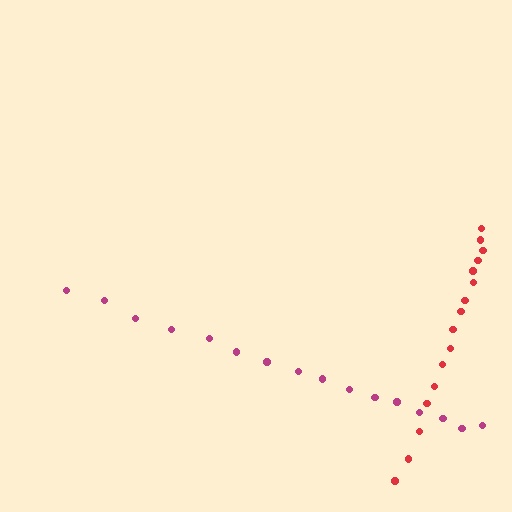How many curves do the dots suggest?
There are 2 distinct paths.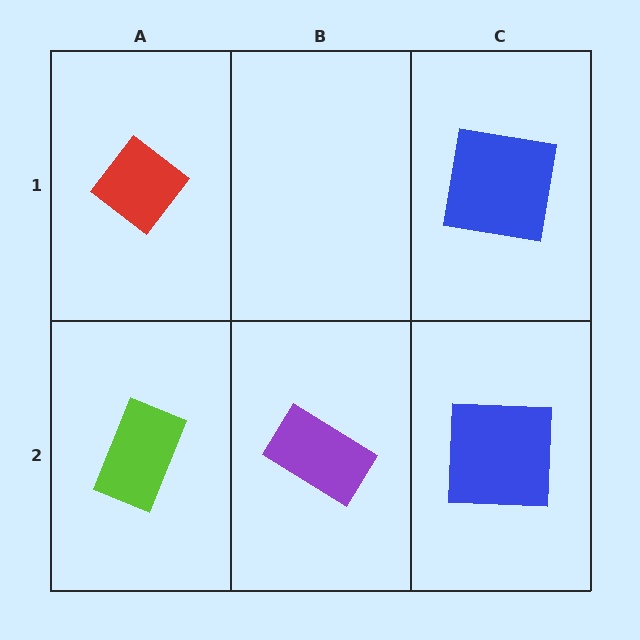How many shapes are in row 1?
2 shapes.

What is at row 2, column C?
A blue square.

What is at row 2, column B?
A purple rectangle.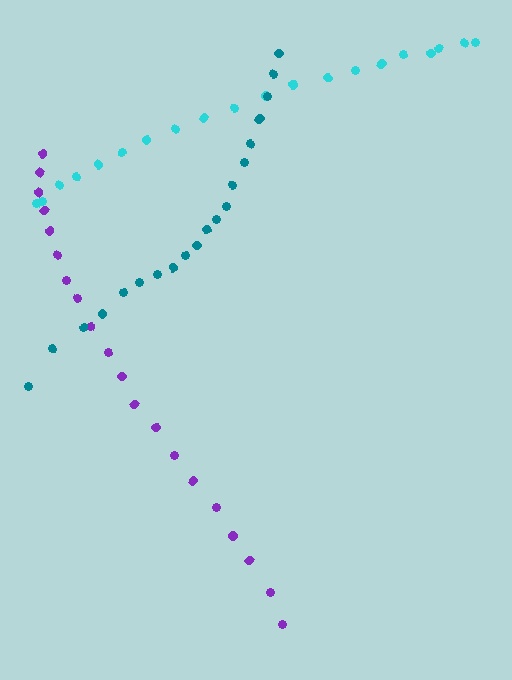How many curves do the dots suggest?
There are 3 distinct paths.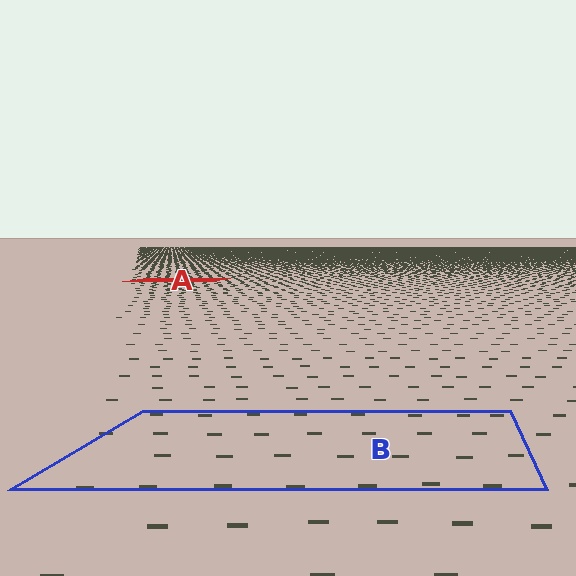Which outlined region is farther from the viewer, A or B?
Region A is farther from the viewer — the texture elements inside it appear smaller and more densely packed.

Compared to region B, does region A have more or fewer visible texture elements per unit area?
Region A has more texture elements per unit area — they are packed more densely because it is farther away.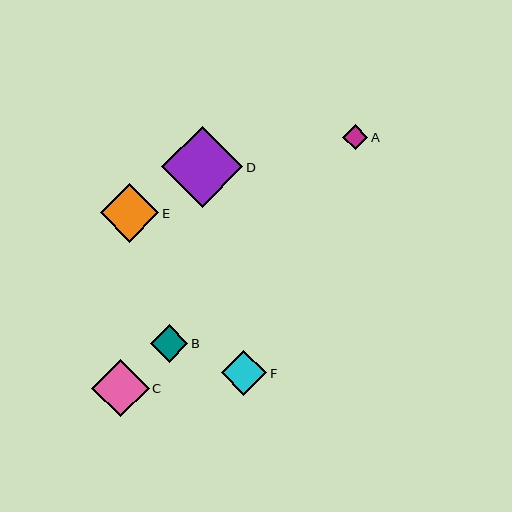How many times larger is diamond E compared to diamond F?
Diamond E is approximately 1.3 times the size of diamond F.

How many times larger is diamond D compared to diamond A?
Diamond D is approximately 3.2 times the size of diamond A.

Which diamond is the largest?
Diamond D is the largest with a size of approximately 81 pixels.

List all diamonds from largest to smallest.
From largest to smallest: D, E, C, F, B, A.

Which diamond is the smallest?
Diamond A is the smallest with a size of approximately 25 pixels.